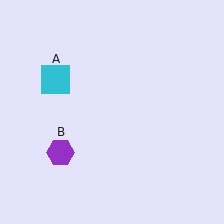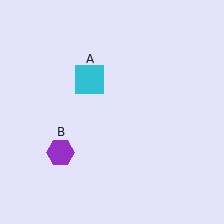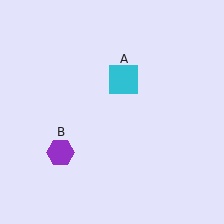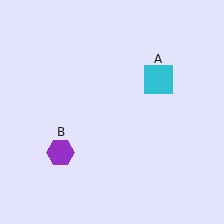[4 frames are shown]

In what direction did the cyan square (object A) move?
The cyan square (object A) moved right.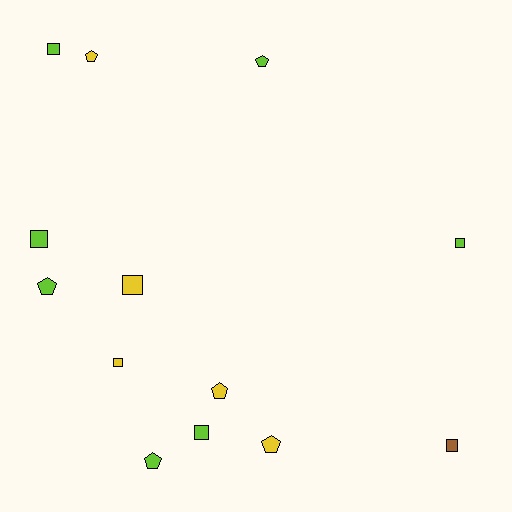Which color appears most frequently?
Lime, with 7 objects.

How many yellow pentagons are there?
There are 3 yellow pentagons.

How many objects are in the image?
There are 13 objects.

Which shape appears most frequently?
Square, with 7 objects.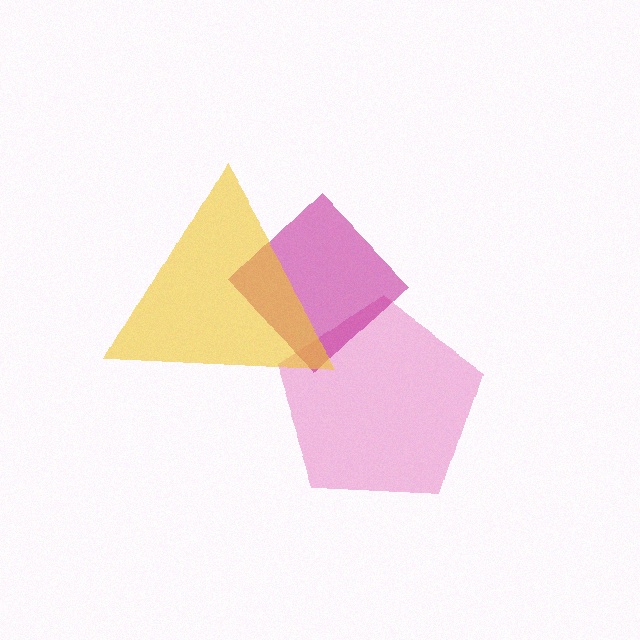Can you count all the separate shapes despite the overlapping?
Yes, there are 3 separate shapes.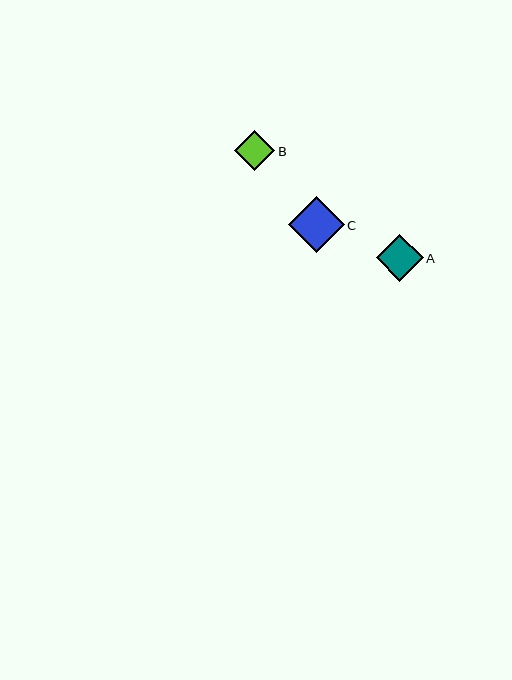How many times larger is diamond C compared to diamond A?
Diamond C is approximately 1.2 times the size of diamond A.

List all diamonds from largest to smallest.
From largest to smallest: C, A, B.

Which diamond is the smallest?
Diamond B is the smallest with a size of approximately 40 pixels.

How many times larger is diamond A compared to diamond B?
Diamond A is approximately 1.2 times the size of diamond B.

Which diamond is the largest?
Diamond C is the largest with a size of approximately 56 pixels.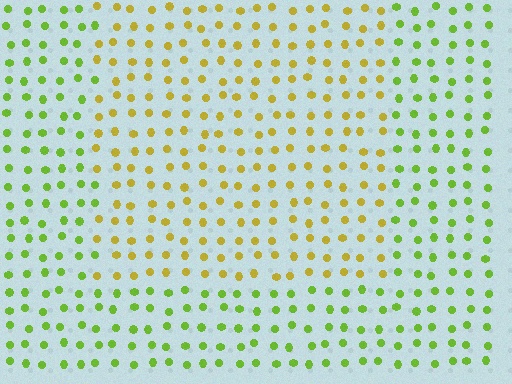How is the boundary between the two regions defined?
The boundary is defined purely by a slight shift in hue (about 41 degrees). Spacing, size, and orientation are identical on both sides.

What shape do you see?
I see a rectangle.